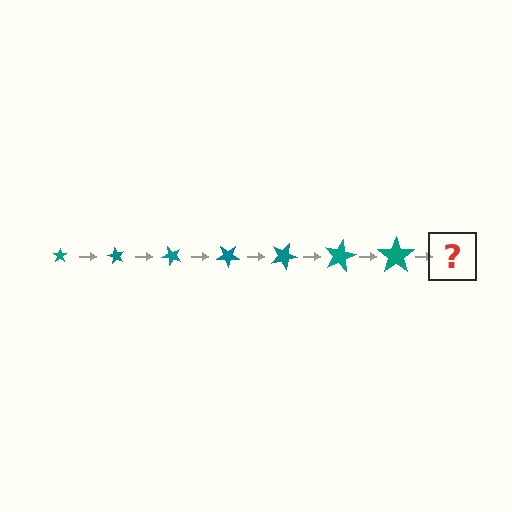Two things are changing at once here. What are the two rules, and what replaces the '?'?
The two rules are that the star grows larger each step and it rotates 60 degrees each step. The '?' should be a star, larger than the previous one and rotated 420 degrees from the start.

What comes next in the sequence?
The next element should be a star, larger than the previous one and rotated 420 degrees from the start.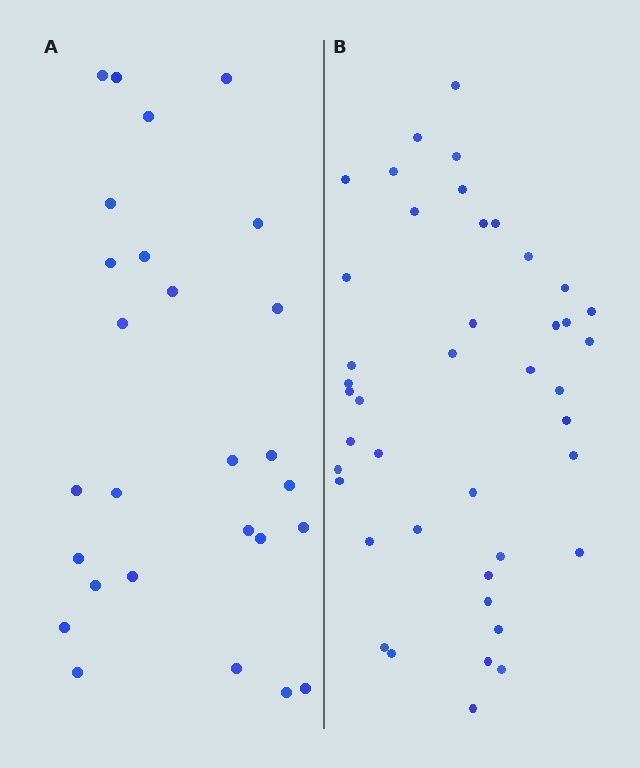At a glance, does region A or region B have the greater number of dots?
Region B (the right region) has more dots.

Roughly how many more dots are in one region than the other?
Region B has approximately 15 more dots than region A.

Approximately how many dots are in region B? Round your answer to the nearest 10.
About 40 dots. (The exact count is 43, which rounds to 40.)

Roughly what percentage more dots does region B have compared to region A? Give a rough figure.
About 60% more.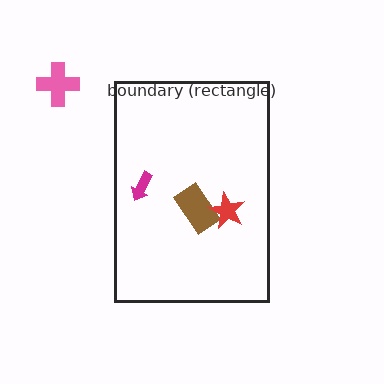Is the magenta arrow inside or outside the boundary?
Inside.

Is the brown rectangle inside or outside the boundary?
Inside.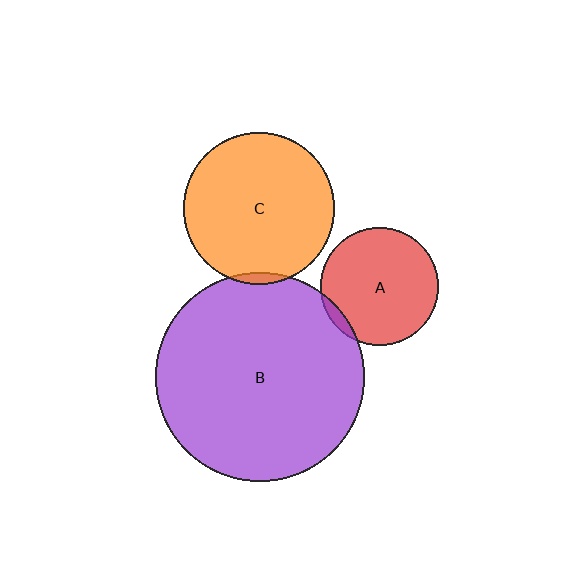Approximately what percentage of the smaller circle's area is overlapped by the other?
Approximately 5%.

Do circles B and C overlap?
Yes.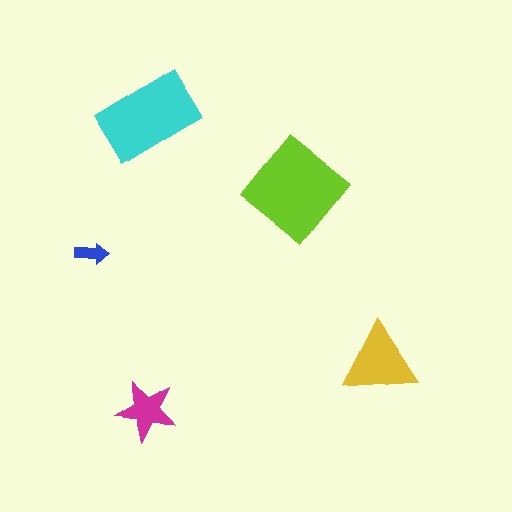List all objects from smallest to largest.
The blue arrow, the magenta star, the yellow triangle, the cyan rectangle, the lime diamond.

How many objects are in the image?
There are 5 objects in the image.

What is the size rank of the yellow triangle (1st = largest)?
3rd.